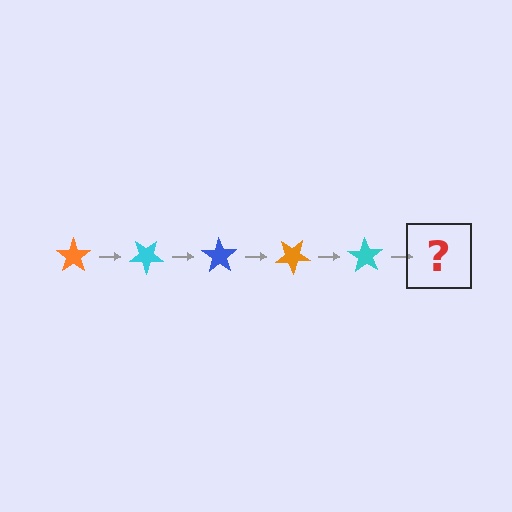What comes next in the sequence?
The next element should be a blue star, rotated 175 degrees from the start.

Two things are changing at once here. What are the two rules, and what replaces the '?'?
The two rules are that it rotates 35 degrees each step and the color cycles through orange, cyan, and blue. The '?' should be a blue star, rotated 175 degrees from the start.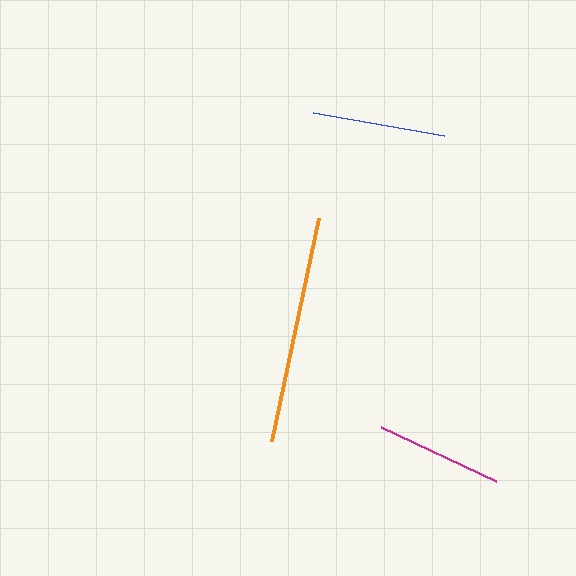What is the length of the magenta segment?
The magenta segment is approximately 127 pixels long.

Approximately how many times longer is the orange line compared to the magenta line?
The orange line is approximately 1.8 times the length of the magenta line.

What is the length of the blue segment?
The blue segment is approximately 133 pixels long.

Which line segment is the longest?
The orange line is the longest at approximately 228 pixels.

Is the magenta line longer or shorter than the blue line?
The blue line is longer than the magenta line.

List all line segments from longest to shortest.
From longest to shortest: orange, blue, magenta.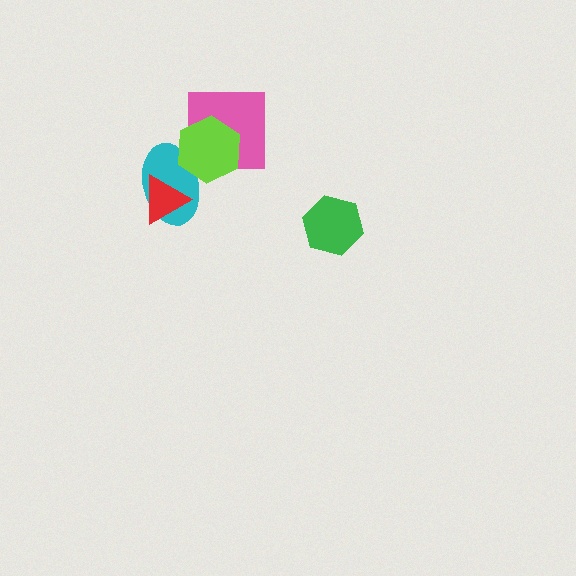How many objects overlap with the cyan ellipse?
2 objects overlap with the cyan ellipse.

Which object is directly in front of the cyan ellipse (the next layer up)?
The red triangle is directly in front of the cyan ellipse.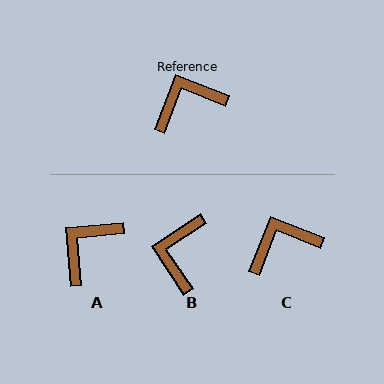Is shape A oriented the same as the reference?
No, it is off by about 26 degrees.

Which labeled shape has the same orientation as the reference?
C.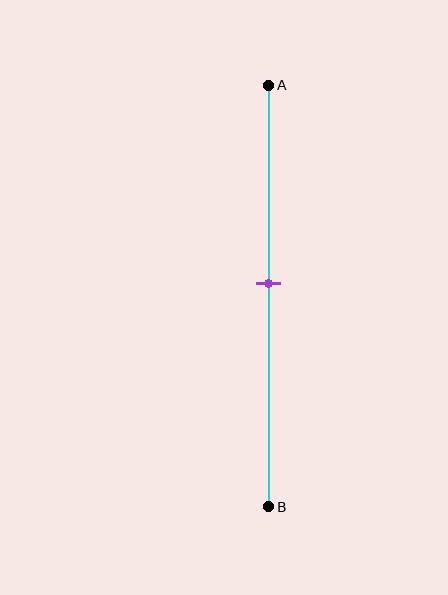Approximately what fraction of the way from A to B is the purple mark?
The purple mark is approximately 45% of the way from A to B.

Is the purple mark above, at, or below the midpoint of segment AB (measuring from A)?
The purple mark is approximately at the midpoint of segment AB.